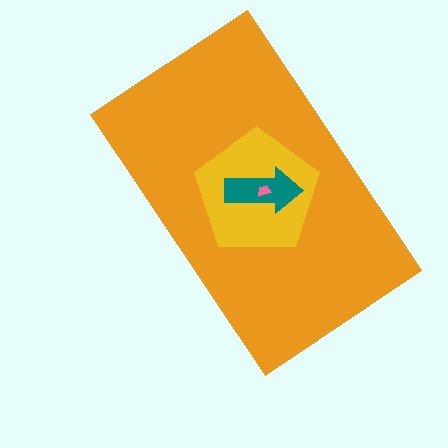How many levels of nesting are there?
4.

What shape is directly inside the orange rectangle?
The yellow pentagon.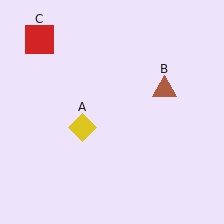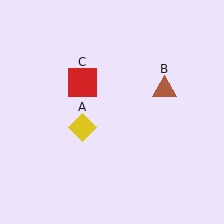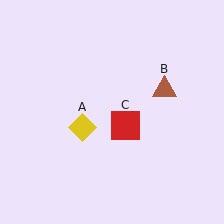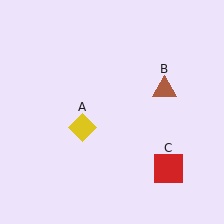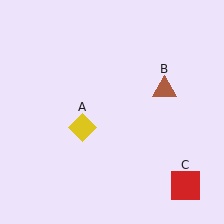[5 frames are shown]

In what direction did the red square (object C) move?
The red square (object C) moved down and to the right.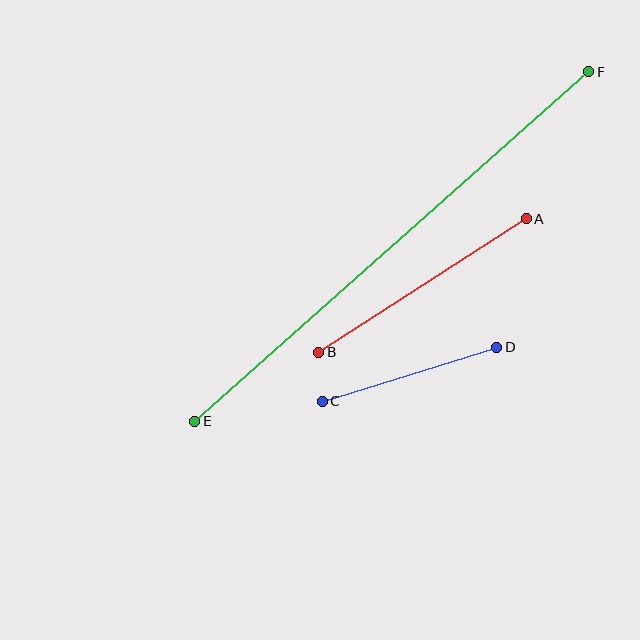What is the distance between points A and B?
The distance is approximately 247 pixels.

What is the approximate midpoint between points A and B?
The midpoint is at approximately (422, 286) pixels.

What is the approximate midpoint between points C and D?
The midpoint is at approximately (409, 374) pixels.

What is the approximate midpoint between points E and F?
The midpoint is at approximately (392, 247) pixels.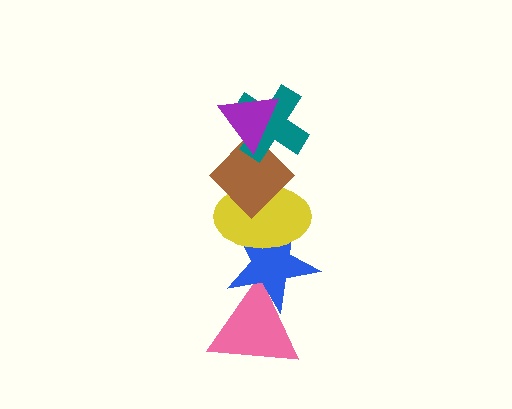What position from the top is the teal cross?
The teal cross is 2nd from the top.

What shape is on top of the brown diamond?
The teal cross is on top of the brown diamond.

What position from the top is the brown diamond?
The brown diamond is 3rd from the top.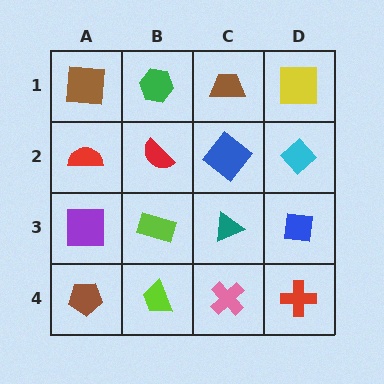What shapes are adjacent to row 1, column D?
A cyan diamond (row 2, column D), a brown trapezoid (row 1, column C).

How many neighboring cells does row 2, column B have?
4.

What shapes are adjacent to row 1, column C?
A blue diamond (row 2, column C), a green hexagon (row 1, column B), a yellow square (row 1, column D).